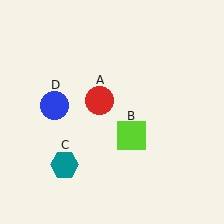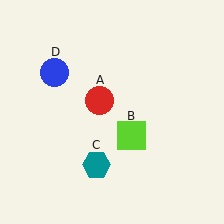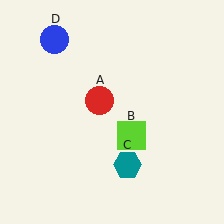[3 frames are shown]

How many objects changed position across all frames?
2 objects changed position: teal hexagon (object C), blue circle (object D).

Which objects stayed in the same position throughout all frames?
Red circle (object A) and lime square (object B) remained stationary.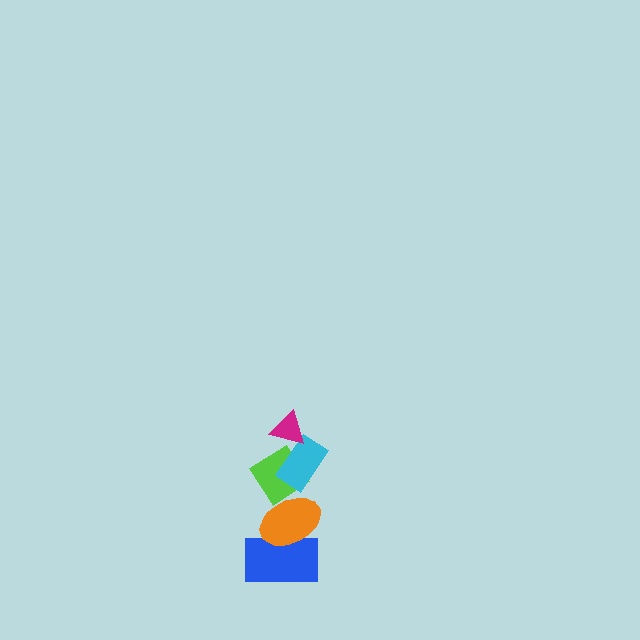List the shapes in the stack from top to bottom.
From top to bottom: the magenta triangle, the cyan rectangle, the lime diamond, the orange ellipse, the blue rectangle.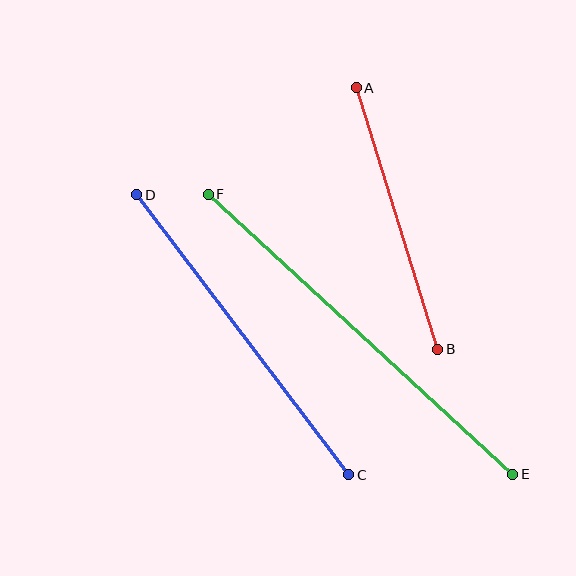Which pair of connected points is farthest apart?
Points E and F are farthest apart.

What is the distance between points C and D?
The distance is approximately 351 pixels.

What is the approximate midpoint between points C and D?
The midpoint is at approximately (243, 335) pixels.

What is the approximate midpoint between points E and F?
The midpoint is at approximately (360, 334) pixels.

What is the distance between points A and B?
The distance is approximately 274 pixels.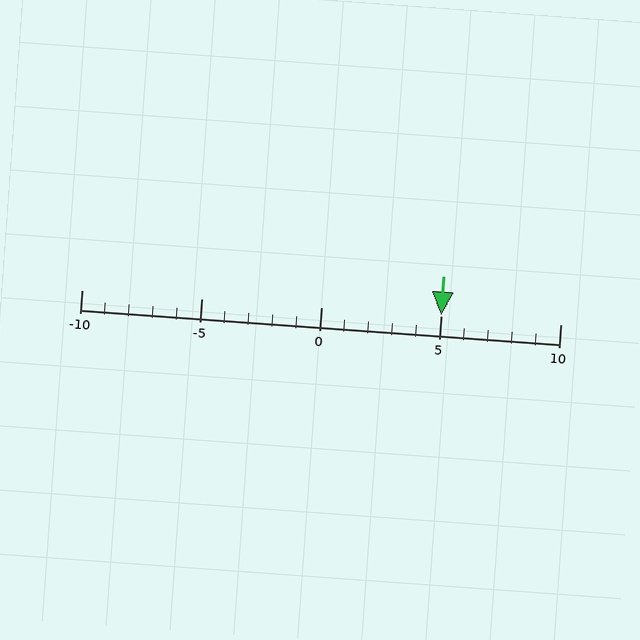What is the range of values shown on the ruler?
The ruler shows values from -10 to 10.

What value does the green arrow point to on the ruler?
The green arrow points to approximately 5.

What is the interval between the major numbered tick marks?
The major tick marks are spaced 5 units apart.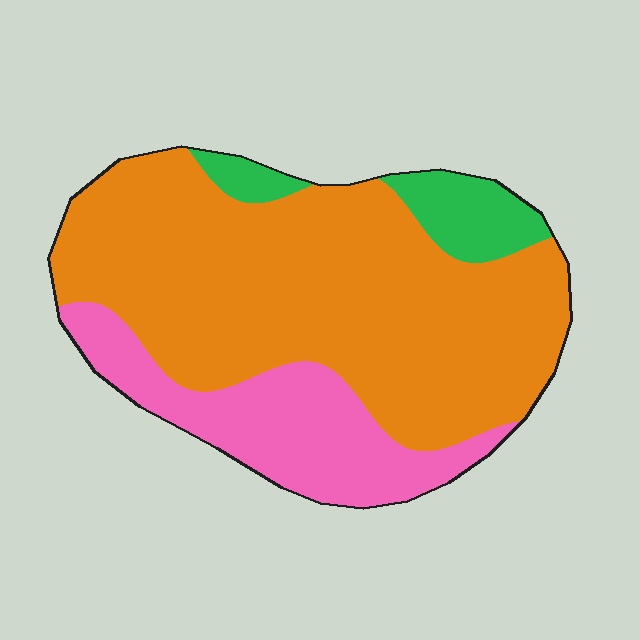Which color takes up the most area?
Orange, at roughly 70%.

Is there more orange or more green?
Orange.